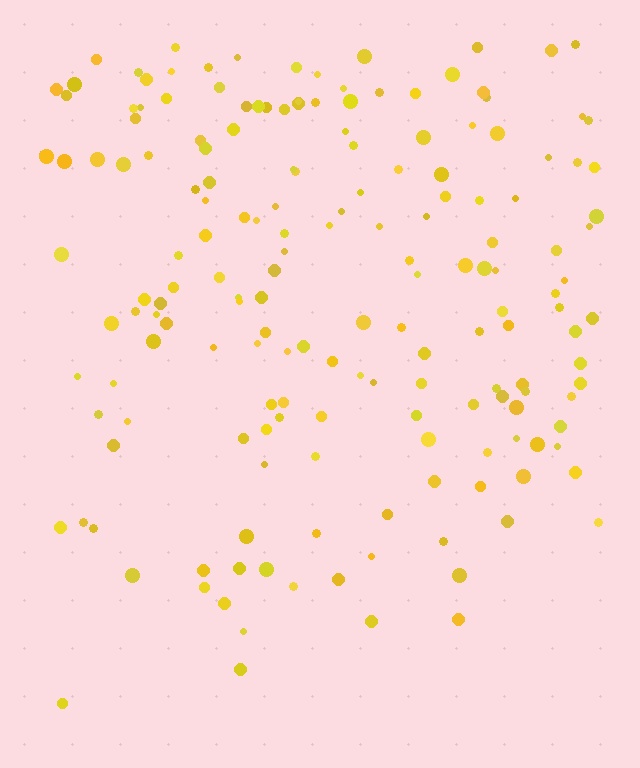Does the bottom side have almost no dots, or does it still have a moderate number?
Still a moderate number, just noticeably fewer than the top.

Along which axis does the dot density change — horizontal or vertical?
Vertical.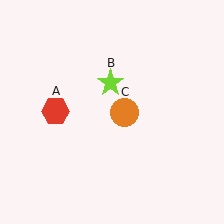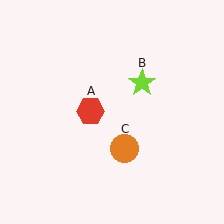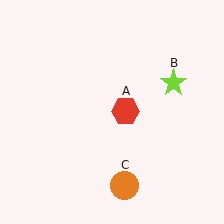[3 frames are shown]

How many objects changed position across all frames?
3 objects changed position: red hexagon (object A), lime star (object B), orange circle (object C).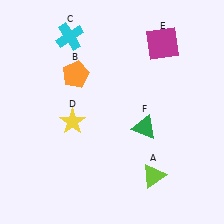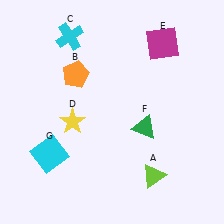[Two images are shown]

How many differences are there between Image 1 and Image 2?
There is 1 difference between the two images.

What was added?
A cyan square (G) was added in Image 2.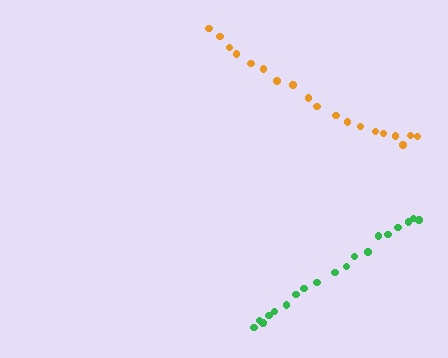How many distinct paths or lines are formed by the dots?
There are 2 distinct paths.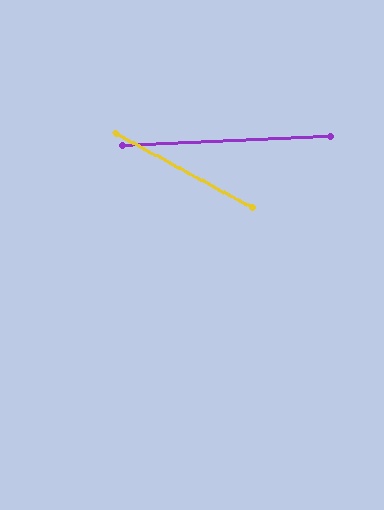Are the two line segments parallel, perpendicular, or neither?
Neither parallel nor perpendicular — they differ by about 31°.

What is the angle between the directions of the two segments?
Approximately 31 degrees.